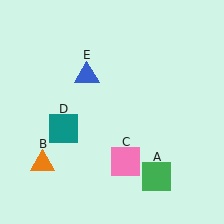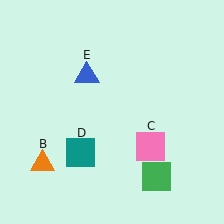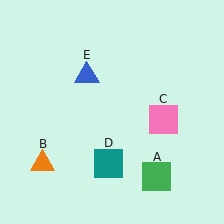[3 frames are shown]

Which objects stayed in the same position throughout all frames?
Green square (object A) and orange triangle (object B) and blue triangle (object E) remained stationary.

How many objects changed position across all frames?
2 objects changed position: pink square (object C), teal square (object D).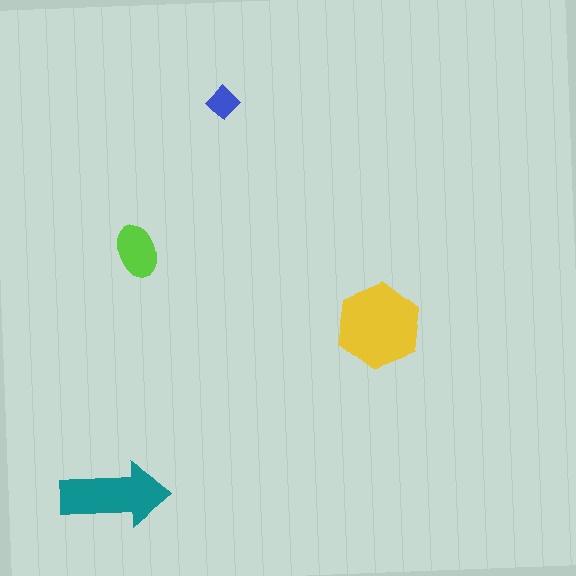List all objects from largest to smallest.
The yellow hexagon, the teal arrow, the lime ellipse, the blue diamond.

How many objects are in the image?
There are 4 objects in the image.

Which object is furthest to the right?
The yellow hexagon is rightmost.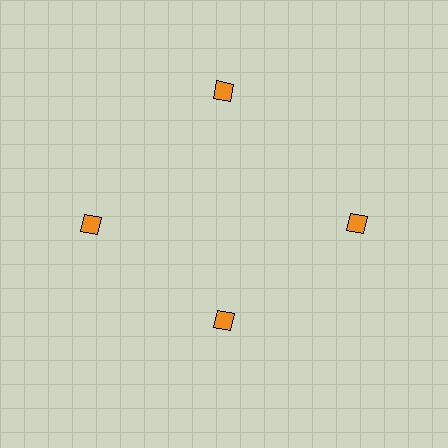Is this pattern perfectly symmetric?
No. The 4 orange diamonds are arranged in a ring, but one element near the 6 o'clock position is pulled inward toward the center, breaking the 4-fold rotational symmetry.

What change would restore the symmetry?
The symmetry would be restored by moving it outward, back onto the ring so that all 4 diamonds sit at equal angles and equal distance from the center.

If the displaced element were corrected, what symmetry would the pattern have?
It would have 4-fold rotational symmetry — the pattern would map onto itself every 90 degrees.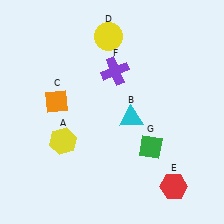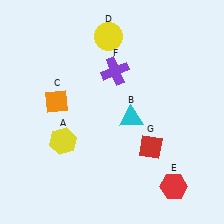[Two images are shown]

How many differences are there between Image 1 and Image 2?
There is 1 difference between the two images.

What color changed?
The diamond (G) changed from green in Image 1 to red in Image 2.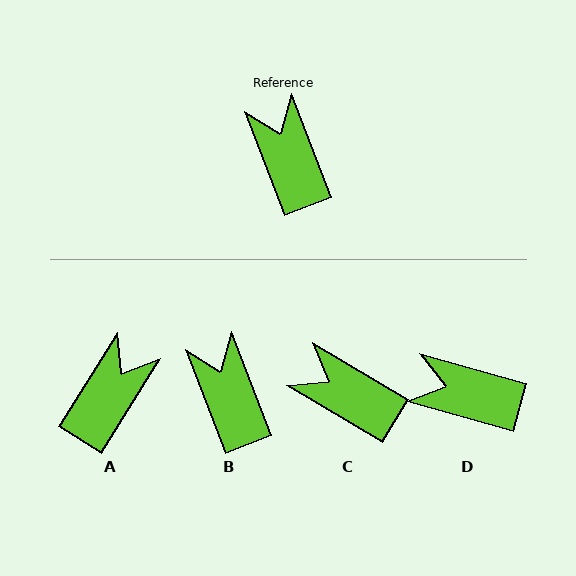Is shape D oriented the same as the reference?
No, it is off by about 53 degrees.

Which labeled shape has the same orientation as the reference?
B.